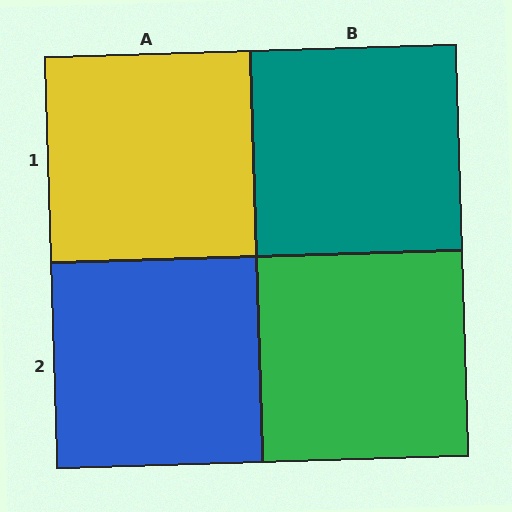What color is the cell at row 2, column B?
Green.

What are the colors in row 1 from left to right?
Yellow, teal.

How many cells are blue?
1 cell is blue.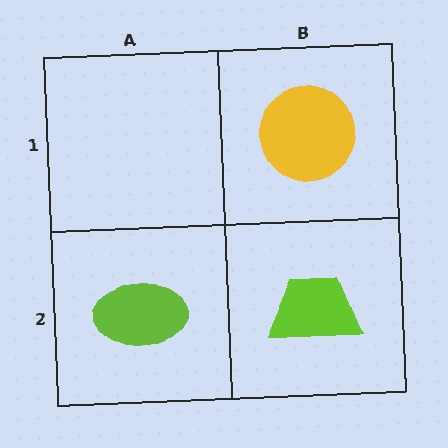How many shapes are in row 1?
1 shape.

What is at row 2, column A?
A lime ellipse.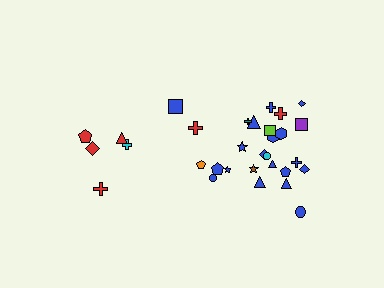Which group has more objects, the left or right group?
The right group.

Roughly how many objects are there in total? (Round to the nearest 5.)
Roughly 30 objects in total.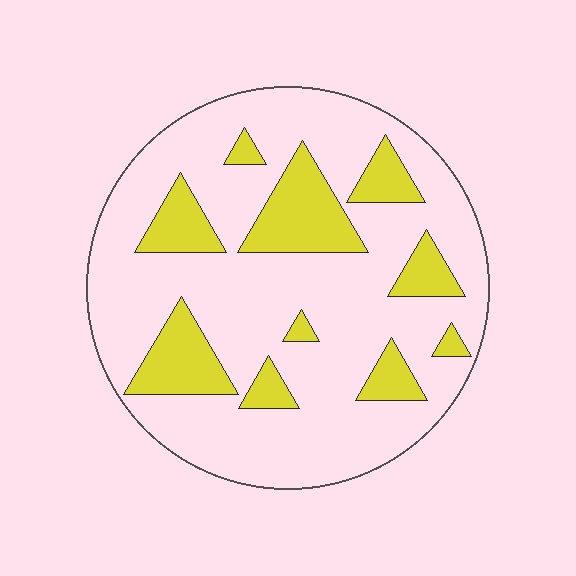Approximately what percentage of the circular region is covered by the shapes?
Approximately 25%.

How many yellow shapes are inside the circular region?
10.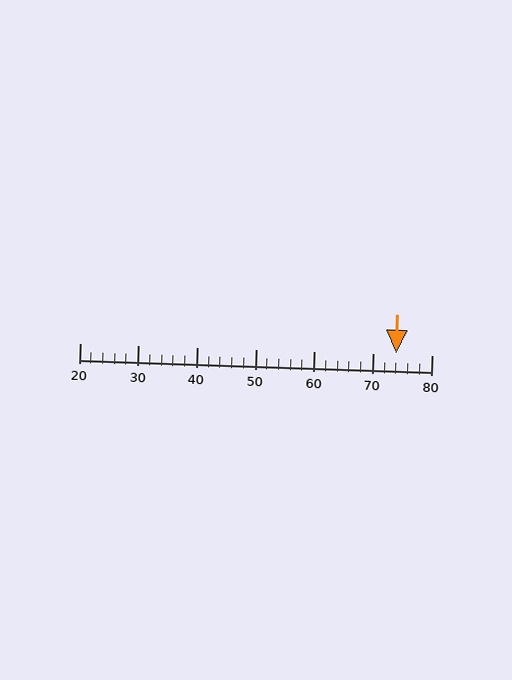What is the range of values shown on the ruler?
The ruler shows values from 20 to 80.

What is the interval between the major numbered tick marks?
The major tick marks are spaced 10 units apart.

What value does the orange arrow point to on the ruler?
The orange arrow points to approximately 74.